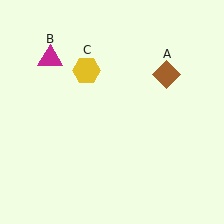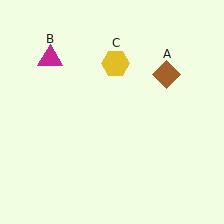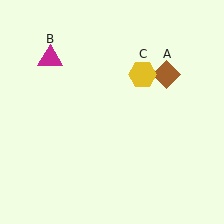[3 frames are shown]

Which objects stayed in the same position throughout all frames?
Brown diamond (object A) and magenta triangle (object B) remained stationary.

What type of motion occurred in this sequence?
The yellow hexagon (object C) rotated clockwise around the center of the scene.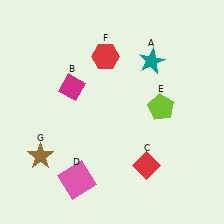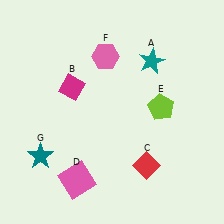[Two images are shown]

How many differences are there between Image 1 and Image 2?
There are 2 differences between the two images.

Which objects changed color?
F changed from red to pink. G changed from brown to teal.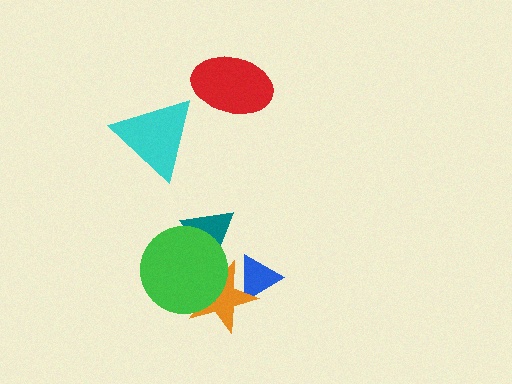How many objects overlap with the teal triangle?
1 object overlaps with the teal triangle.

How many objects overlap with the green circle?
2 objects overlap with the green circle.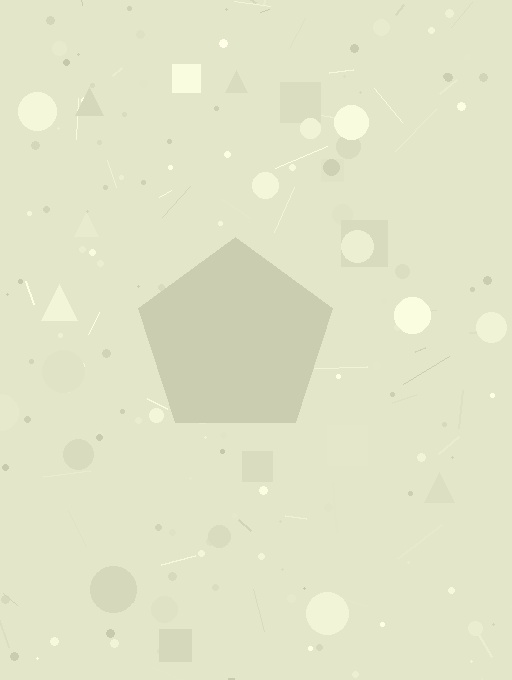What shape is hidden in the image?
A pentagon is hidden in the image.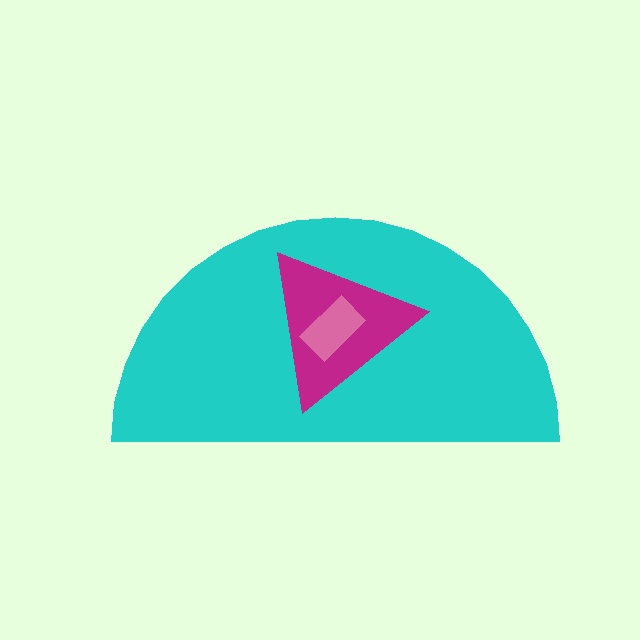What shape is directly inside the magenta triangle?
The pink rectangle.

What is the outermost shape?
The cyan semicircle.